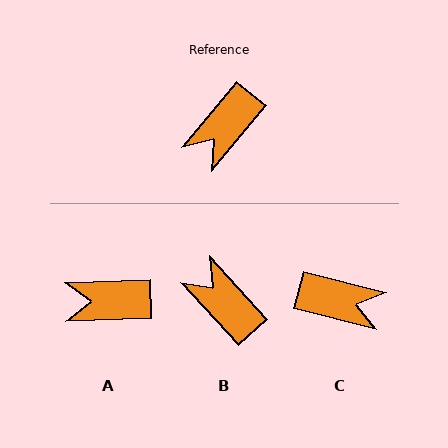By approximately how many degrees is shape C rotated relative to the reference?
Approximately 116 degrees counter-clockwise.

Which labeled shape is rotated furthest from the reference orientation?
C, about 116 degrees away.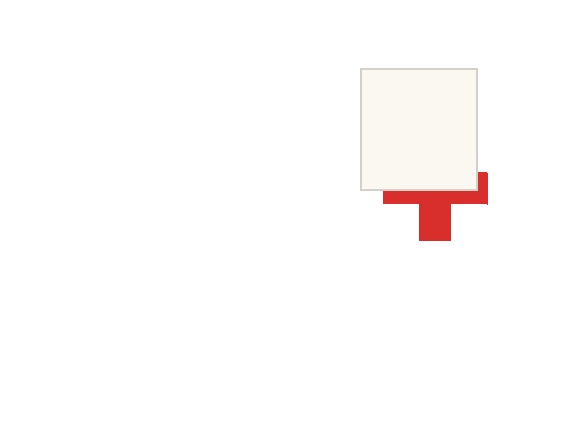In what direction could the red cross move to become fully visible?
The red cross could move down. That would shift it out from behind the white rectangle entirely.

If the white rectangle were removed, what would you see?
You would see the complete red cross.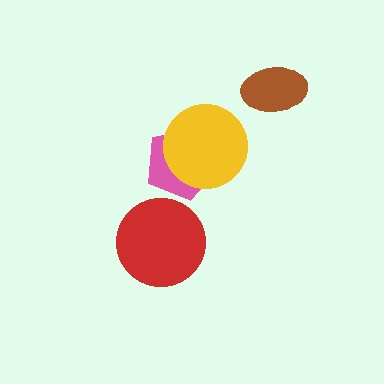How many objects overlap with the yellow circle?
1 object overlaps with the yellow circle.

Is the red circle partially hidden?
No, no other shape covers it.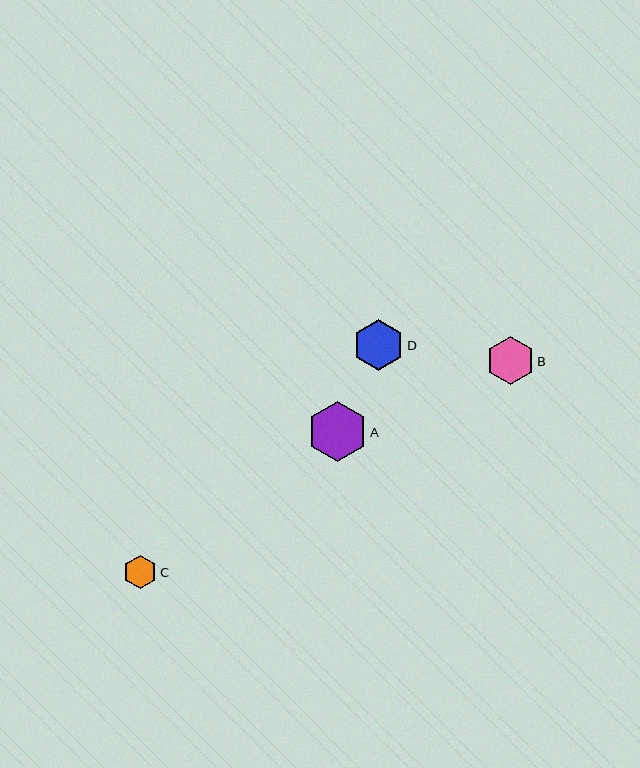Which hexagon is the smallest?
Hexagon C is the smallest with a size of approximately 34 pixels.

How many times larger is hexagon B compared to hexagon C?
Hexagon B is approximately 1.4 times the size of hexagon C.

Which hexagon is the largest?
Hexagon A is the largest with a size of approximately 60 pixels.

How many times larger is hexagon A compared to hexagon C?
Hexagon A is approximately 1.8 times the size of hexagon C.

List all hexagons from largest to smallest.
From largest to smallest: A, D, B, C.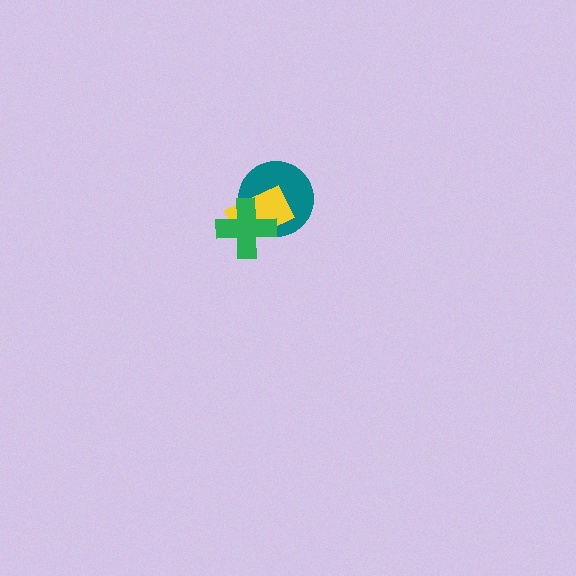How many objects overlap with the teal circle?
2 objects overlap with the teal circle.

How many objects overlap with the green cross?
2 objects overlap with the green cross.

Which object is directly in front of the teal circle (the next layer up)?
The yellow rectangle is directly in front of the teal circle.